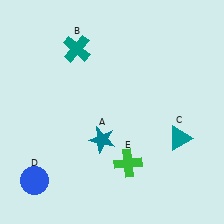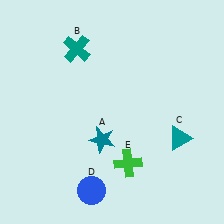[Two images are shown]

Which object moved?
The blue circle (D) moved right.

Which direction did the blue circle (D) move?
The blue circle (D) moved right.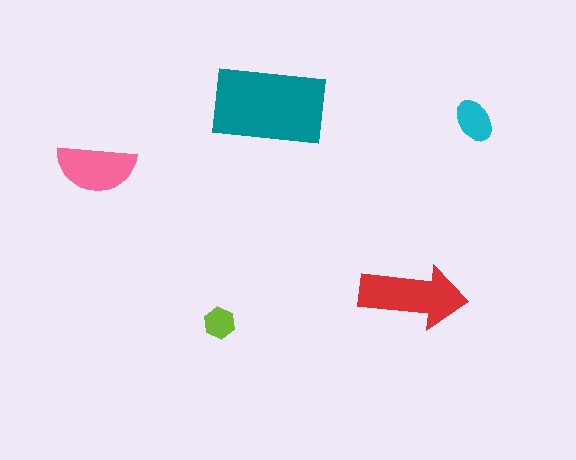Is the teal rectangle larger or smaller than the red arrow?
Larger.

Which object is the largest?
The teal rectangle.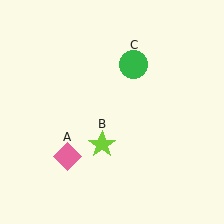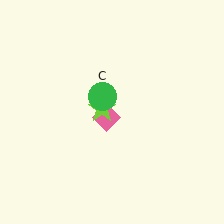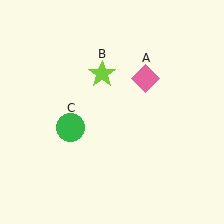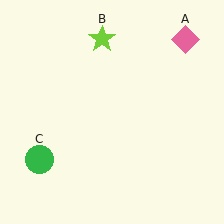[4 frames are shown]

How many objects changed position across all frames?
3 objects changed position: pink diamond (object A), lime star (object B), green circle (object C).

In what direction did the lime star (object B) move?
The lime star (object B) moved up.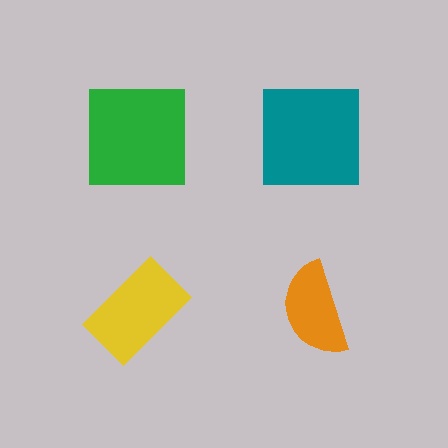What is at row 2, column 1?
A yellow rectangle.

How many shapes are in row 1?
2 shapes.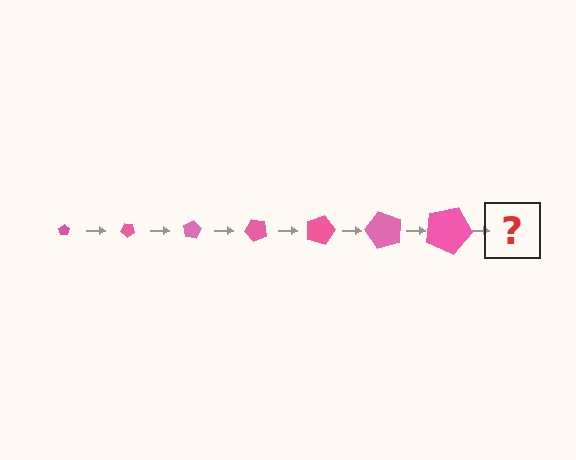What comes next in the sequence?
The next element should be a pentagon, larger than the previous one and rotated 280 degrees from the start.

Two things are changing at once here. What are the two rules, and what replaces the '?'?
The two rules are that the pentagon grows larger each step and it rotates 40 degrees each step. The '?' should be a pentagon, larger than the previous one and rotated 280 degrees from the start.